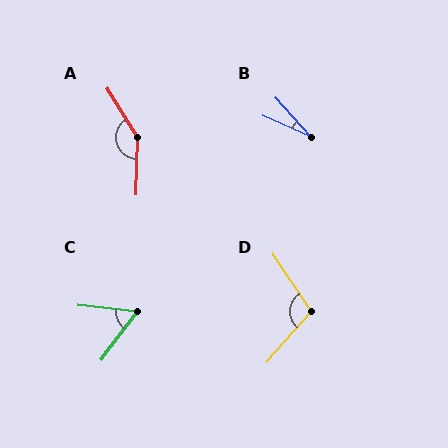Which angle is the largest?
A, at approximately 146 degrees.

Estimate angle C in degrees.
Approximately 59 degrees.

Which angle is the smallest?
B, at approximately 24 degrees.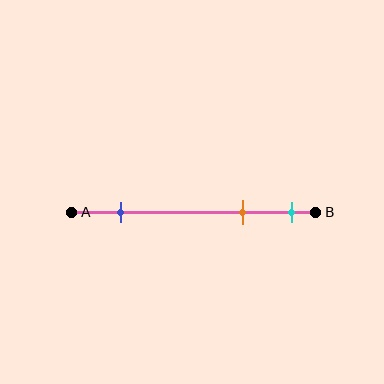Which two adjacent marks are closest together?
The orange and cyan marks are the closest adjacent pair.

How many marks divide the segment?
There are 3 marks dividing the segment.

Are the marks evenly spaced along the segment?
No, the marks are not evenly spaced.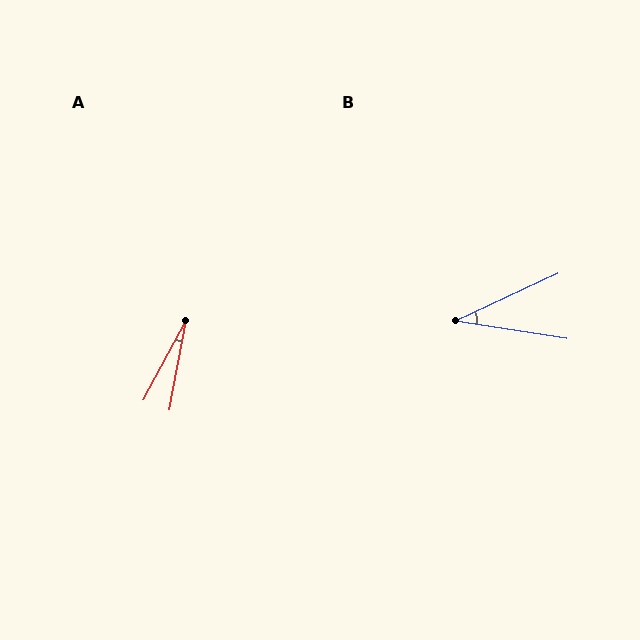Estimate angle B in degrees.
Approximately 34 degrees.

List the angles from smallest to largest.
A (18°), B (34°).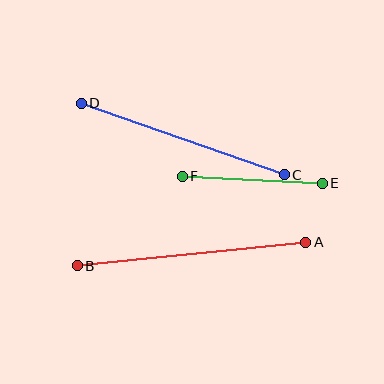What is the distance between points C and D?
The distance is approximately 215 pixels.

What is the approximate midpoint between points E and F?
The midpoint is at approximately (252, 180) pixels.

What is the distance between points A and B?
The distance is approximately 230 pixels.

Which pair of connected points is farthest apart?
Points A and B are farthest apart.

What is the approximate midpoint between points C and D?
The midpoint is at approximately (183, 139) pixels.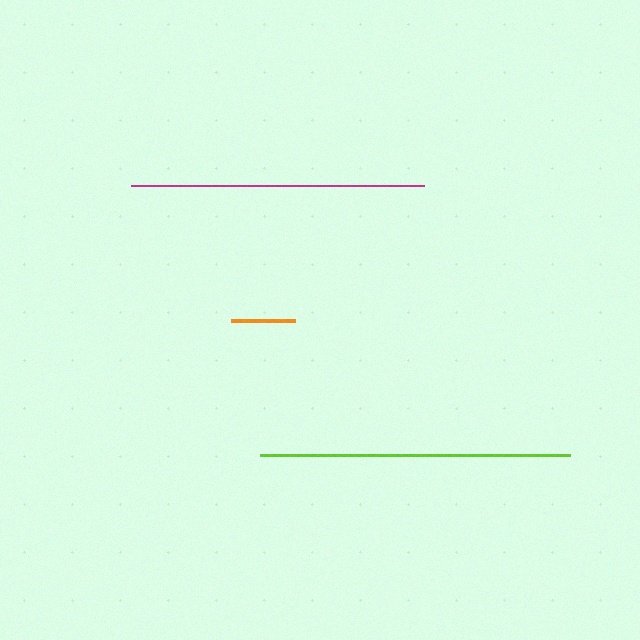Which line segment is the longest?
The lime line is the longest at approximately 309 pixels.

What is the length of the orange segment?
The orange segment is approximately 64 pixels long.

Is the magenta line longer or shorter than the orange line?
The magenta line is longer than the orange line.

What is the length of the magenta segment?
The magenta segment is approximately 293 pixels long.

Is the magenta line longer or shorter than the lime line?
The lime line is longer than the magenta line.